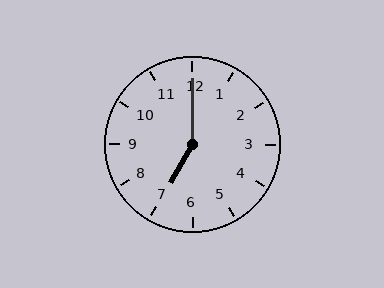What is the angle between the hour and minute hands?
Approximately 150 degrees.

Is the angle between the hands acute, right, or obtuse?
It is obtuse.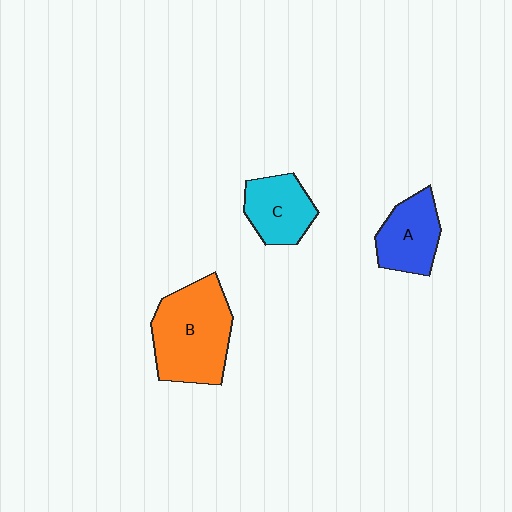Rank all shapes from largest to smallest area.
From largest to smallest: B (orange), A (blue), C (cyan).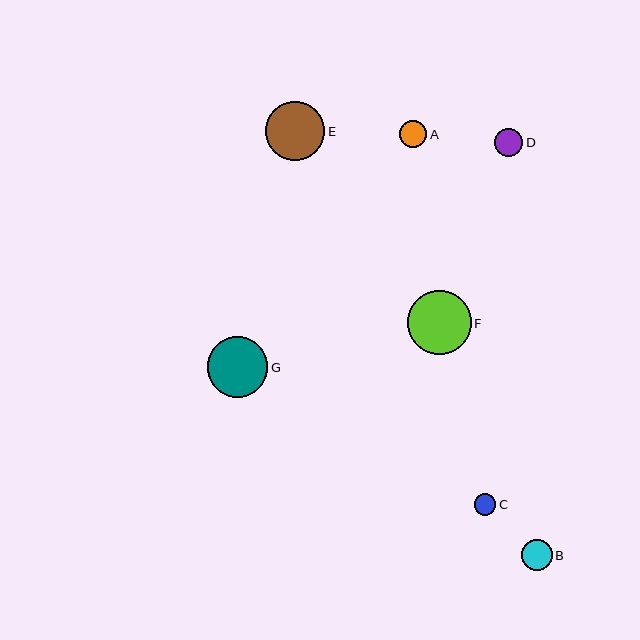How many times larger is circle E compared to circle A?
Circle E is approximately 2.2 times the size of circle A.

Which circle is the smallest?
Circle C is the smallest with a size of approximately 22 pixels.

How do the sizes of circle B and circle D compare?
Circle B and circle D are approximately the same size.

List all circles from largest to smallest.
From largest to smallest: F, G, E, B, D, A, C.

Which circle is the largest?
Circle F is the largest with a size of approximately 64 pixels.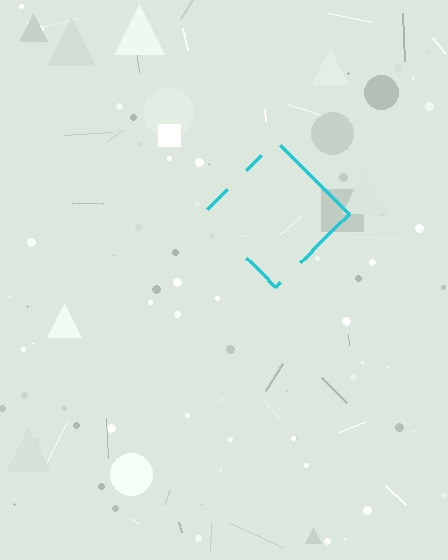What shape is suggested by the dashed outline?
The dashed outline suggests a diamond.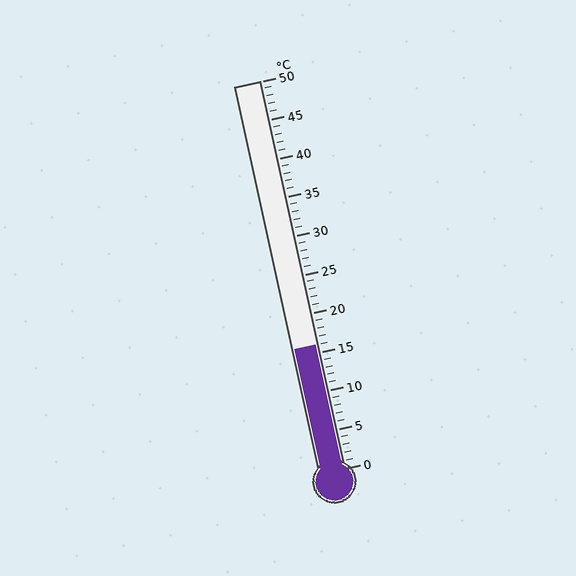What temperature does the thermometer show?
The thermometer shows approximately 16°C.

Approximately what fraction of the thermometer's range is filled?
The thermometer is filled to approximately 30% of its range.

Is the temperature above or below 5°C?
The temperature is above 5°C.